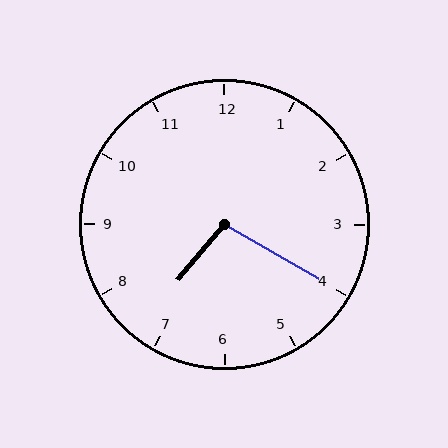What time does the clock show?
7:20.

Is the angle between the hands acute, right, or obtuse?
It is obtuse.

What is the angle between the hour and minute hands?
Approximately 100 degrees.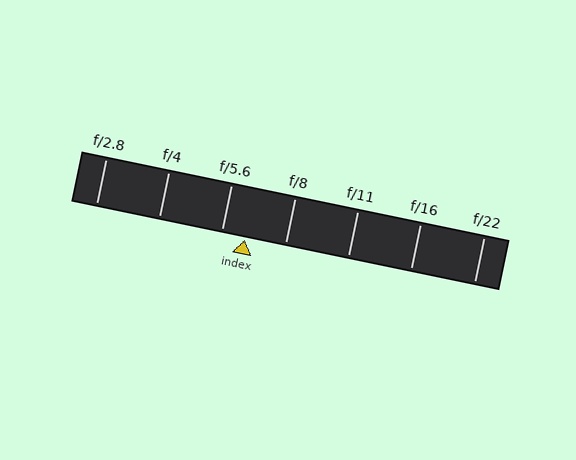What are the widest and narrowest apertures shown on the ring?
The widest aperture shown is f/2.8 and the narrowest is f/22.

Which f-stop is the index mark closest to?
The index mark is closest to f/5.6.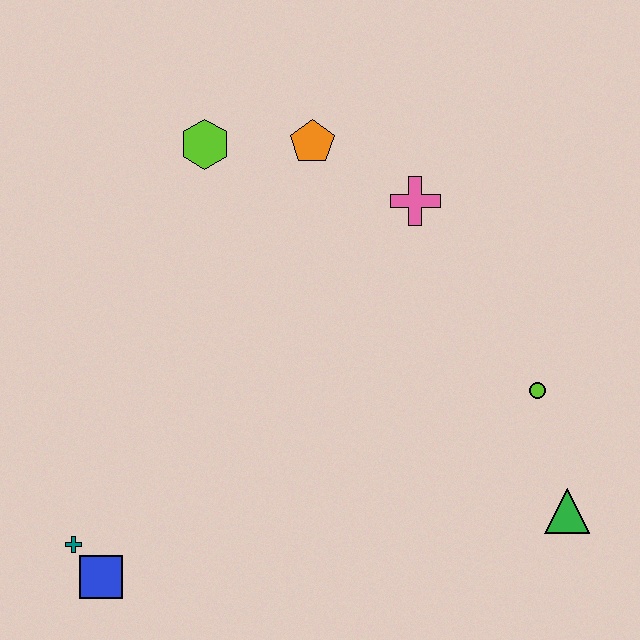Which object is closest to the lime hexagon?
The orange pentagon is closest to the lime hexagon.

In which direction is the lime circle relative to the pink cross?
The lime circle is below the pink cross.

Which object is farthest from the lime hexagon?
The green triangle is farthest from the lime hexagon.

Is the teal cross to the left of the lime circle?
Yes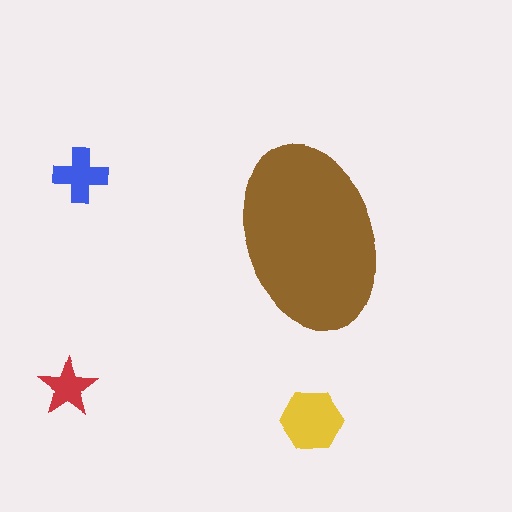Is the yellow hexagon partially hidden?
No, the yellow hexagon is fully visible.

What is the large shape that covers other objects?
A brown ellipse.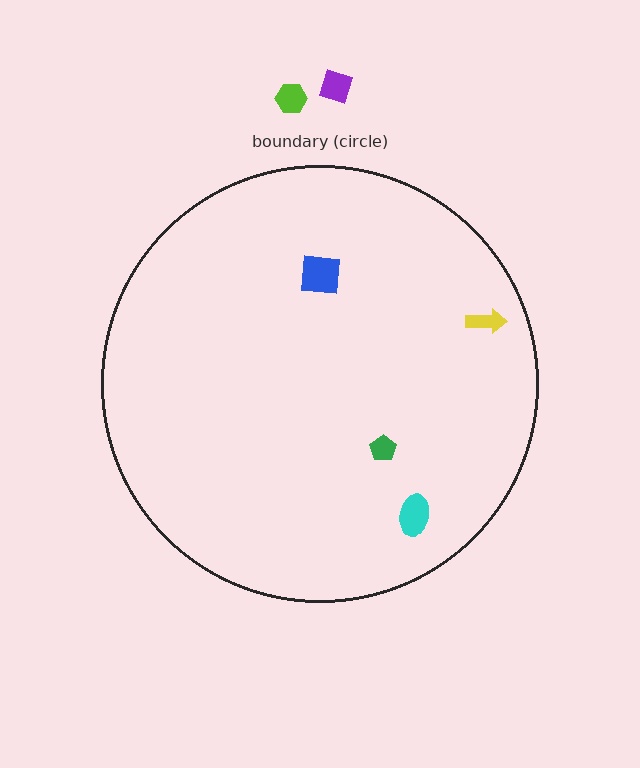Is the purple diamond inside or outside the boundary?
Outside.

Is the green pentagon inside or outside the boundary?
Inside.